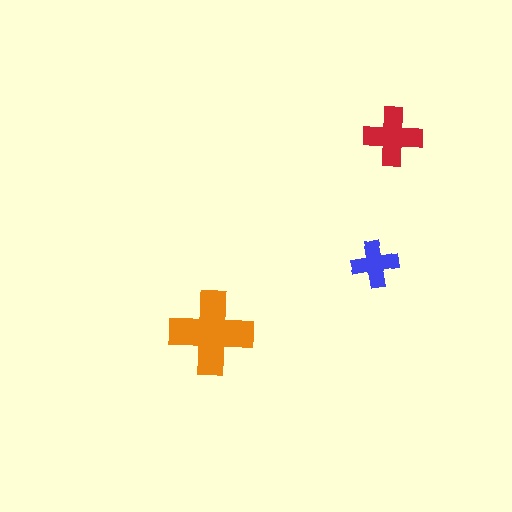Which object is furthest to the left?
The orange cross is leftmost.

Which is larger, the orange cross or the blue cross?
The orange one.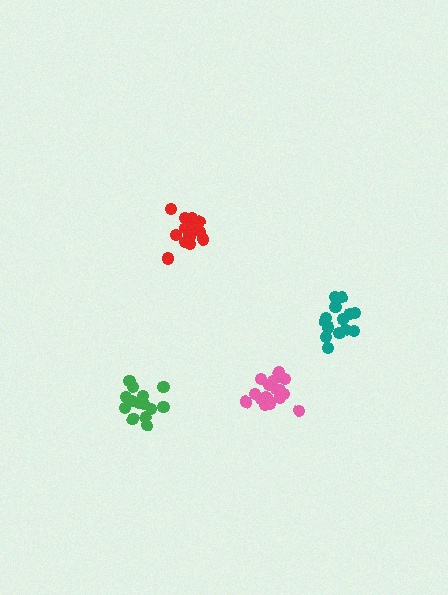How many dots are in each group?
Group 1: 18 dots, Group 2: 16 dots, Group 3: 14 dots, Group 4: 14 dots (62 total).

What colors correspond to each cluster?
The clusters are colored: pink, red, teal, green.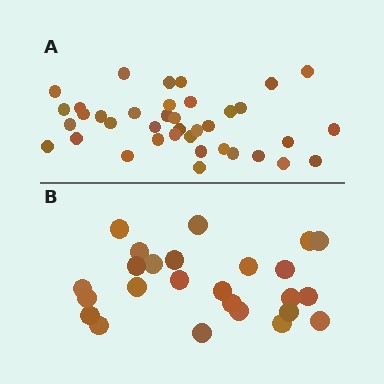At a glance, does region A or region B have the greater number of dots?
Region A (the top region) has more dots.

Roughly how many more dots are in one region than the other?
Region A has approximately 15 more dots than region B.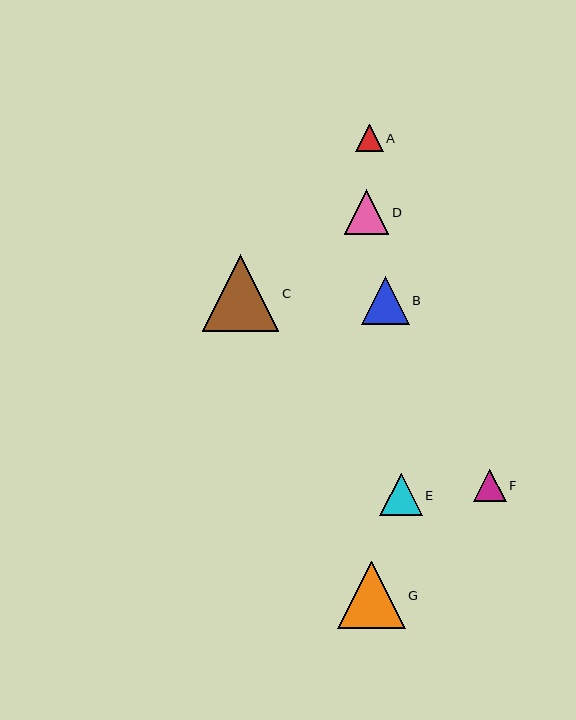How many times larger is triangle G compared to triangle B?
Triangle G is approximately 1.4 times the size of triangle B.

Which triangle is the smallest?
Triangle A is the smallest with a size of approximately 27 pixels.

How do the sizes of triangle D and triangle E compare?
Triangle D and triangle E are approximately the same size.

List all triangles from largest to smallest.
From largest to smallest: C, G, B, D, E, F, A.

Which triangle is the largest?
Triangle C is the largest with a size of approximately 77 pixels.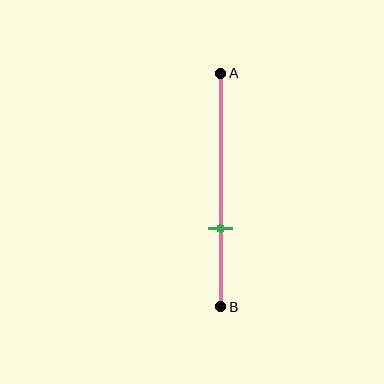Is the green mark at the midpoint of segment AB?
No, the mark is at about 65% from A, not at the 50% midpoint.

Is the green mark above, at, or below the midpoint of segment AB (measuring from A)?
The green mark is below the midpoint of segment AB.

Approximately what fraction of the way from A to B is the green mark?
The green mark is approximately 65% of the way from A to B.